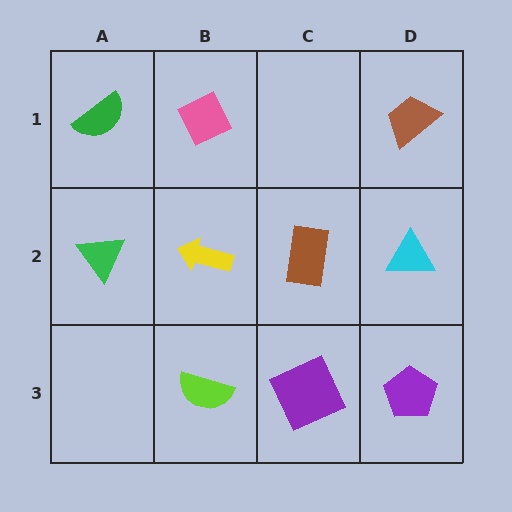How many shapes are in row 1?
3 shapes.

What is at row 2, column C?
A brown rectangle.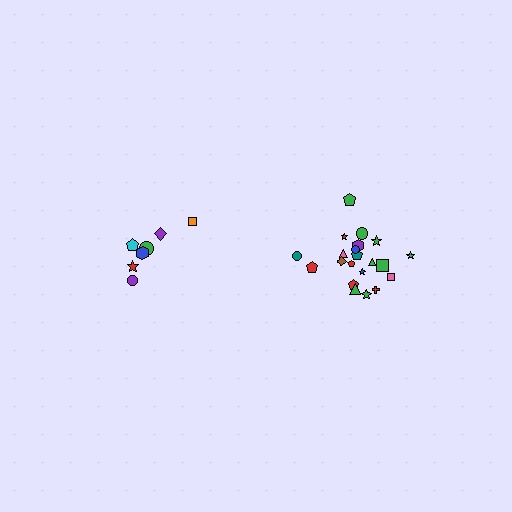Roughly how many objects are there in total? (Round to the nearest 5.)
Roughly 30 objects in total.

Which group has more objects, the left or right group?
The right group.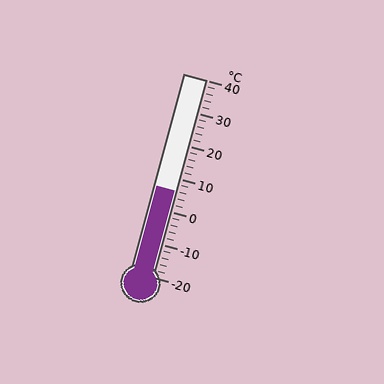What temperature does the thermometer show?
The thermometer shows approximately 6°C.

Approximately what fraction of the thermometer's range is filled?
The thermometer is filled to approximately 45% of its range.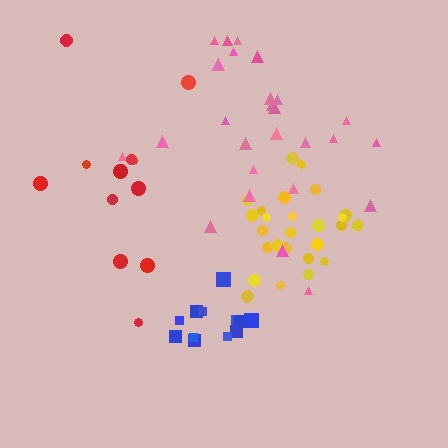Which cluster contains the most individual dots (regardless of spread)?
Pink (27).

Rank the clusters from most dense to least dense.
yellow, blue, pink, red.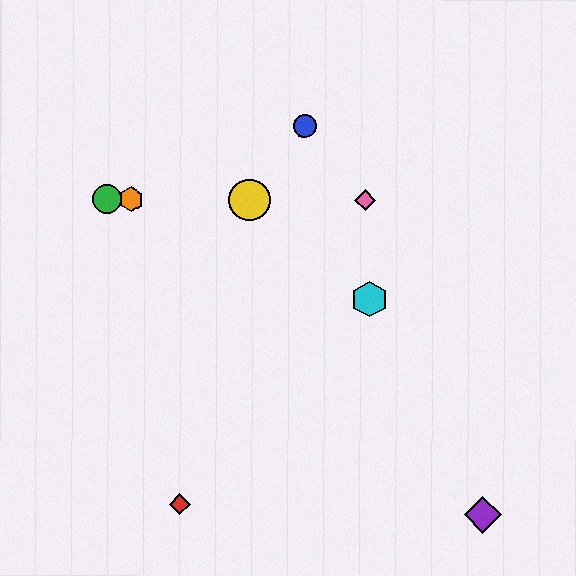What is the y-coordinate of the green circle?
The green circle is at y≈199.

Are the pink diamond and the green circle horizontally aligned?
Yes, both are at y≈200.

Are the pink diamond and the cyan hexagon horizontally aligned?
No, the pink diamond is at y≈200 and the cyan hexagon is at y≈299.